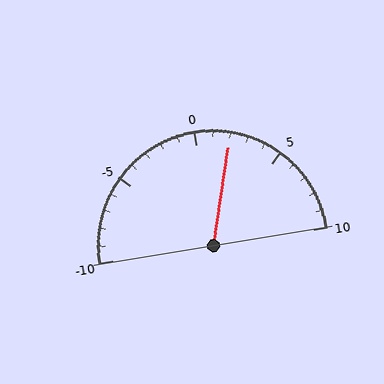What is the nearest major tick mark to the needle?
The nearest major tick mark is 0.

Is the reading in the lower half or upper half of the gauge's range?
The reading is in the upper half of the range (-10 to 10).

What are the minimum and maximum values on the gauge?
The gauge ranges from -10 to 10.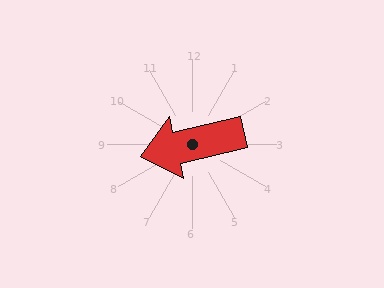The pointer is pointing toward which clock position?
Roughly 9 o'clock.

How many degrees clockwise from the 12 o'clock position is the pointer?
Approximately 257 degrees.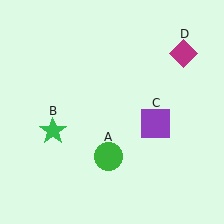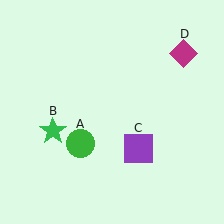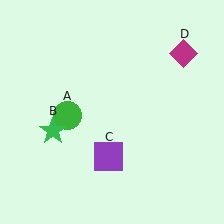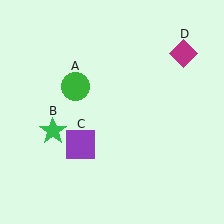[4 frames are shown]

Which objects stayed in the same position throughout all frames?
Green star (object B) and magenta diamond (object D) remained stationary.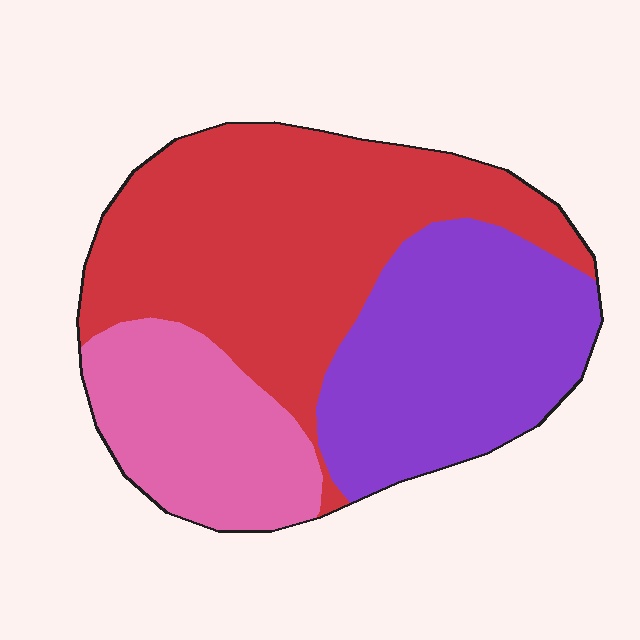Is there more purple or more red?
Red.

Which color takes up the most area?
Red, at roughly 45%.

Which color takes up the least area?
Pink, at roughly 20%.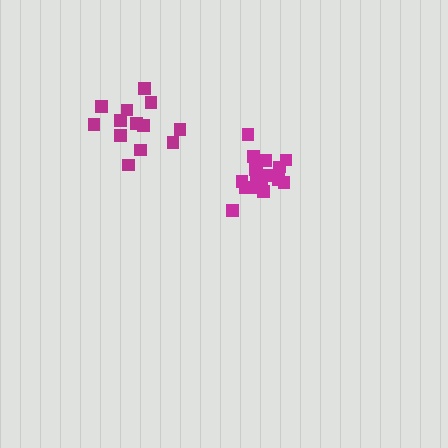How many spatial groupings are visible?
There are 2 spatial groupings.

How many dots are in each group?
Group 1: 18 dots, Group 2: 13 dots (31 total).